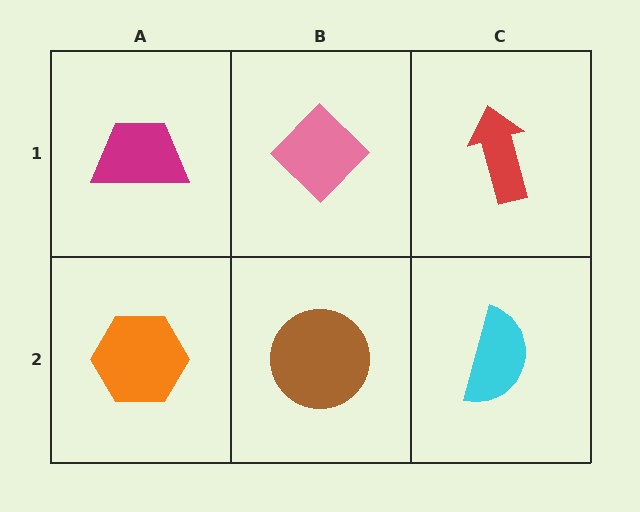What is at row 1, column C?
A red arrow.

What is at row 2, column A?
An orange hexagon.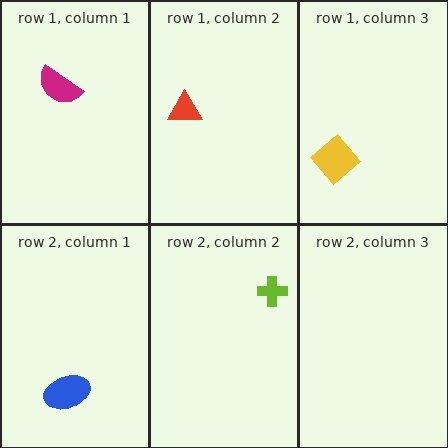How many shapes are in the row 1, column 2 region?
1.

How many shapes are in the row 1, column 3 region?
1.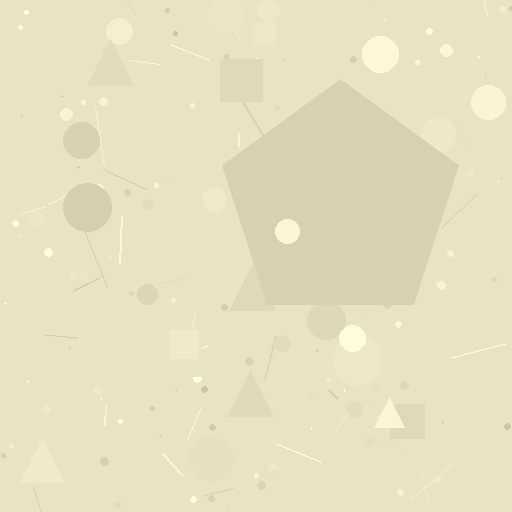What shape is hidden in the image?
A pentagon is hidden in the image.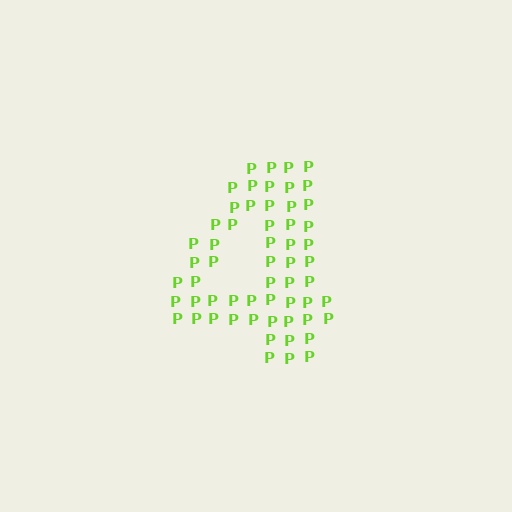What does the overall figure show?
The overall figure shows the digit 4.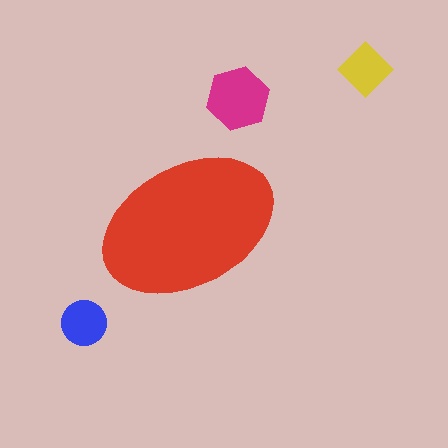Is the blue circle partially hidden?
No, the blue circle is fully visible.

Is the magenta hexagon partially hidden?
No, the magenta hexagon is fully visible.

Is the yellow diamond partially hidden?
No, the yellow diamond is fully visible.